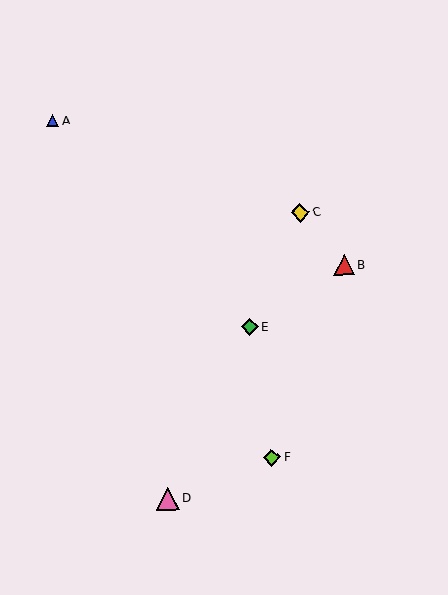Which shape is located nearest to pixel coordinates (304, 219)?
The yellow diamond (labeled C) at (300, 213) is nearest to that location.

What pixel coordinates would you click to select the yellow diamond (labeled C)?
Click at (300, 213) to select the yellow diamond C.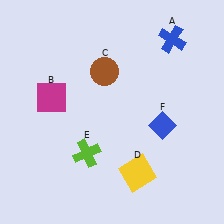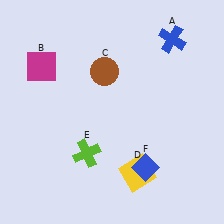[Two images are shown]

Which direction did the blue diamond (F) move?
The blue diamond (F) moved down.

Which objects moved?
The objects that moved are: the magenta square (B), the blue diamond (F).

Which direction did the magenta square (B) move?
The magenta square (B) moved up.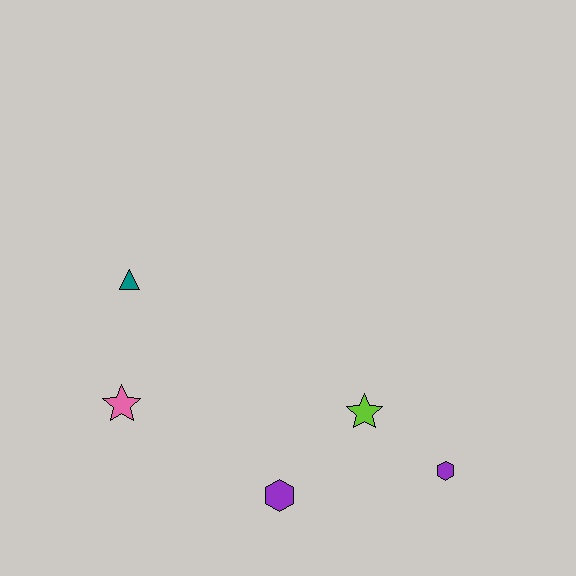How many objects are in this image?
There are 5 objects.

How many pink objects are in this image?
There is 1 pink object.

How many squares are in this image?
There are no squares.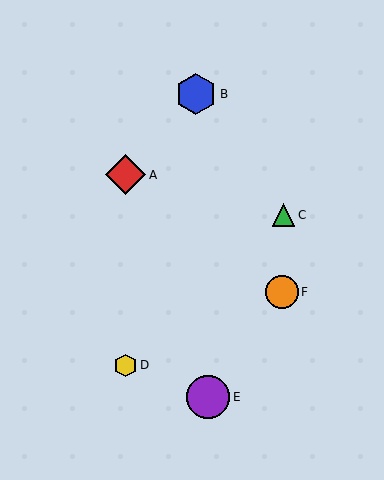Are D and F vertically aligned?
No, D is at x≈126 and F is at x≈282.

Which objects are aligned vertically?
Objects A, D are aligned vertically.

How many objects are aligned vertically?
2 objects (A, D) are aligned vertically.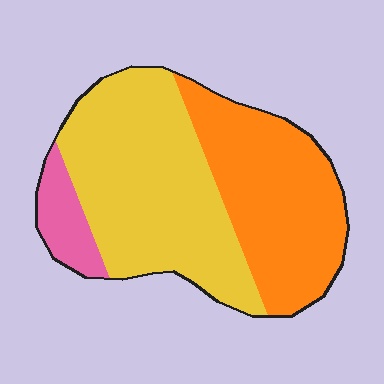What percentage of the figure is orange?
Orange takes up about two fifths (2/5) of the figure.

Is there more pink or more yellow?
Yellow.